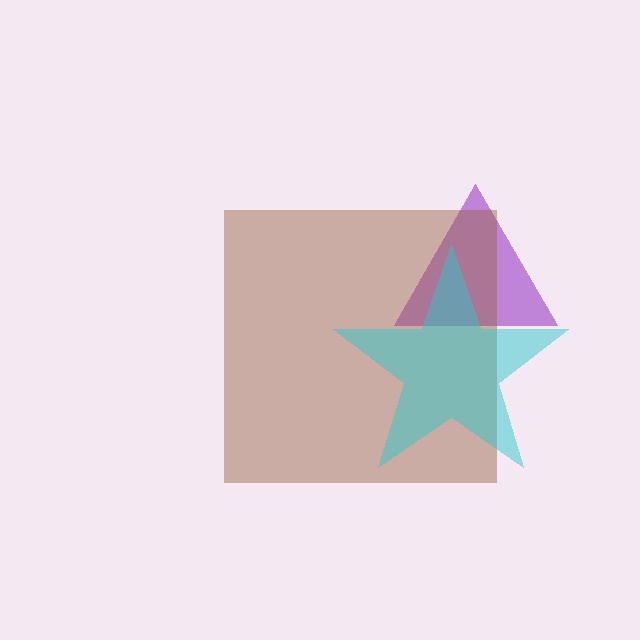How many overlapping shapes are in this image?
There are 3 overlapping shapes in the image.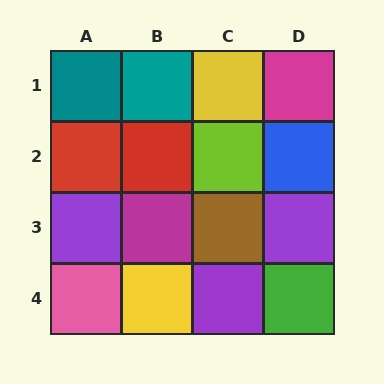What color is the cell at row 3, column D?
Purple.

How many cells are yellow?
2 cells are yellow.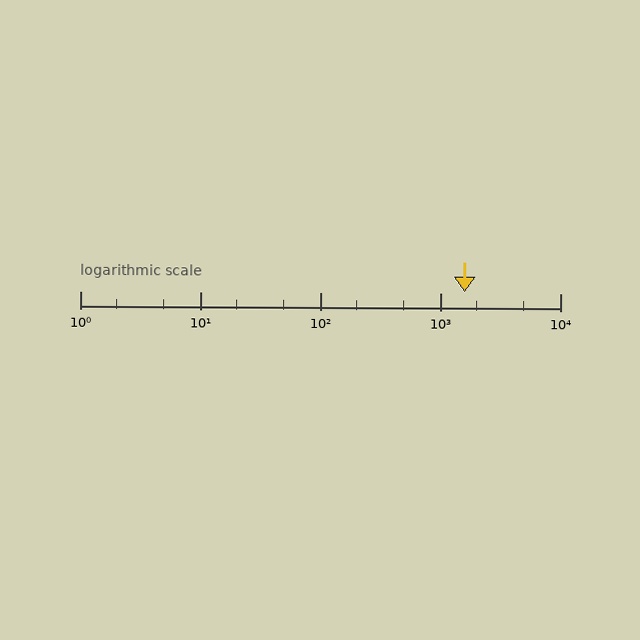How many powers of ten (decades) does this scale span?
The scale spans 4 decades, from 1 to 10000.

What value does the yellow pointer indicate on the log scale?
The pointer indicates approximately 1600.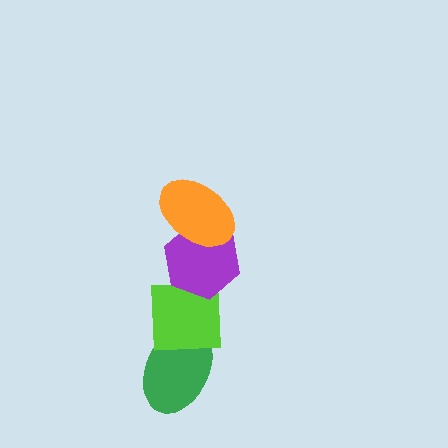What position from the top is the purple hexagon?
The purple hexagon is 2nd from the top.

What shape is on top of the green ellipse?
The lime square is on top of the green ellipse.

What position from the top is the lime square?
The lime square is 3rd from the top.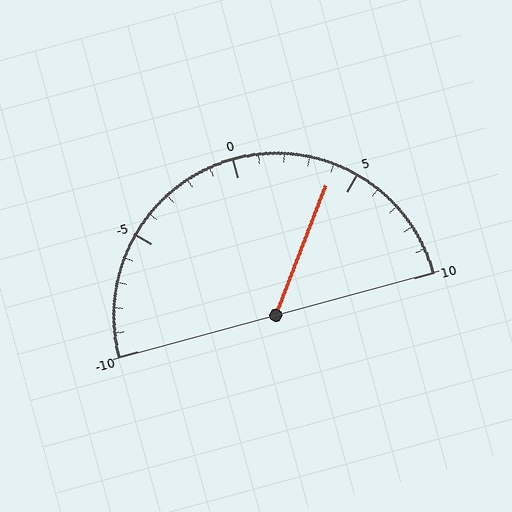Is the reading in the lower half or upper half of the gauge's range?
The reading is in the upper half of the range (-10 to 10).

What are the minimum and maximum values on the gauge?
The gauge ranges from -10 to 10.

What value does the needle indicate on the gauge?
The needle indicates approximately 4.